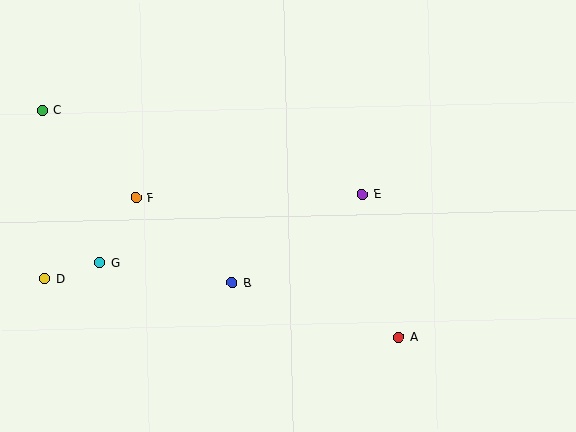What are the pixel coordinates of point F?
Point F is at (136, 198).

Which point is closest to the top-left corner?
Point C is closest to the top-left corner.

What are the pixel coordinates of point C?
Point C is at (42, 111).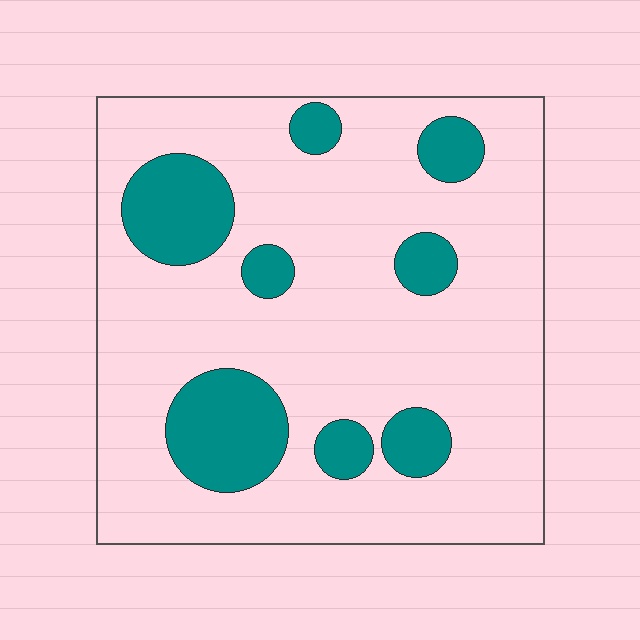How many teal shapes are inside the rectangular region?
8.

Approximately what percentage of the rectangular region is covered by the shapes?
Approximately 20%.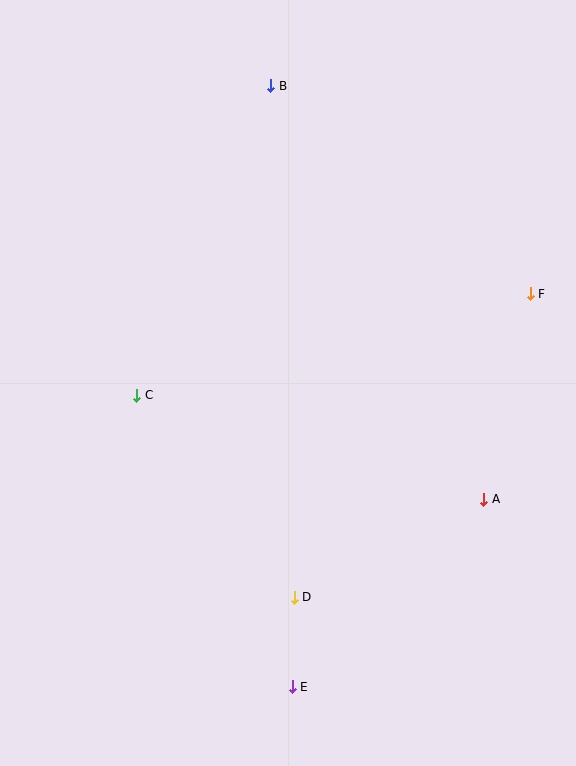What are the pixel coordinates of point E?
Point E is at (292, 687).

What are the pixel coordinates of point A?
Point A is at (484, 499).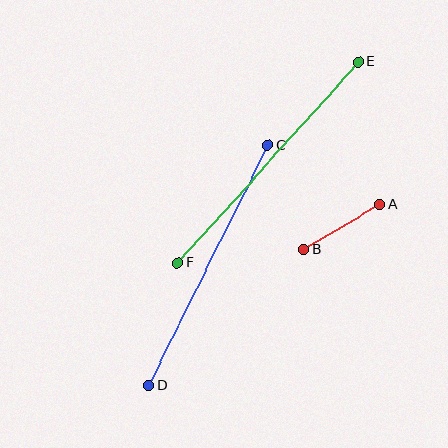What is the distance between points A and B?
The distance is approximately 88 pixels.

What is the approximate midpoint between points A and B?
The midpoint is at approximately (342, 227) pixels.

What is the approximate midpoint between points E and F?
The midpoint is at approximately (268, 162) pixels.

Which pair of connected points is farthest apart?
Points E and F are farthest apart.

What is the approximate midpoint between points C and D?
The midpoint is at approximately (208, 265) pixels.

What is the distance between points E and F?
The distance is approximately 270 pixels.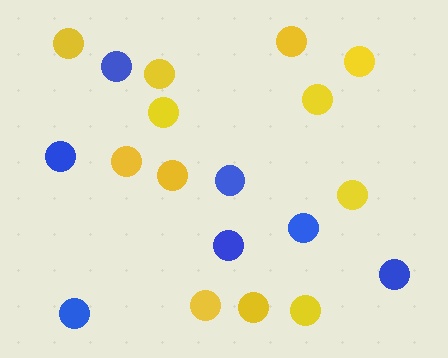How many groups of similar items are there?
There are 2 groups: one group of blue circles (7) and one group of yellow circles (12).